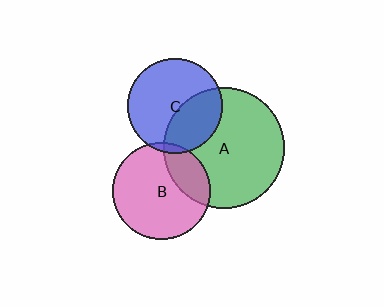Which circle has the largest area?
Circle A (green).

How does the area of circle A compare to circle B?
Approximately 1.6 times.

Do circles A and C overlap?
Yes.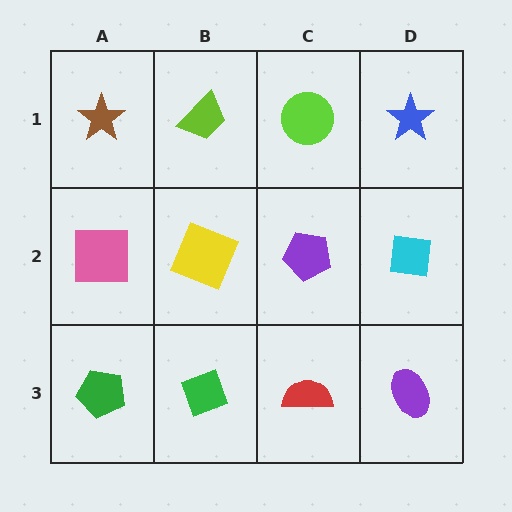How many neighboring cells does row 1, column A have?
2.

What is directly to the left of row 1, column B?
A brown star.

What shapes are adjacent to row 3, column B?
A yellow square (row 2, column B), a green pentagon (row 3, column A), a red semicircle (row 3, column C).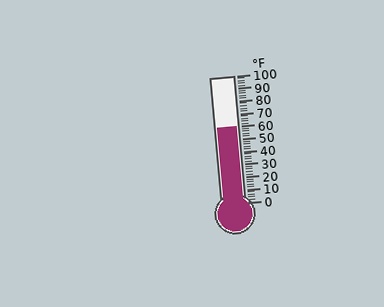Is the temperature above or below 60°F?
The temperature is at 60°F.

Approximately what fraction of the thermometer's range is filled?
The thermometer is filled to approximately 60% of its range.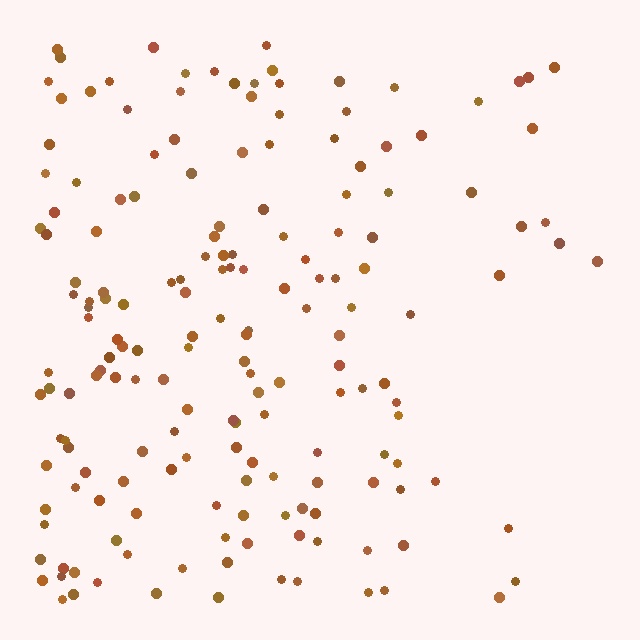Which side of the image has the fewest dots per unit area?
The right.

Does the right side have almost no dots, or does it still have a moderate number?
Still a moderate number, just noticeably fewer than the left.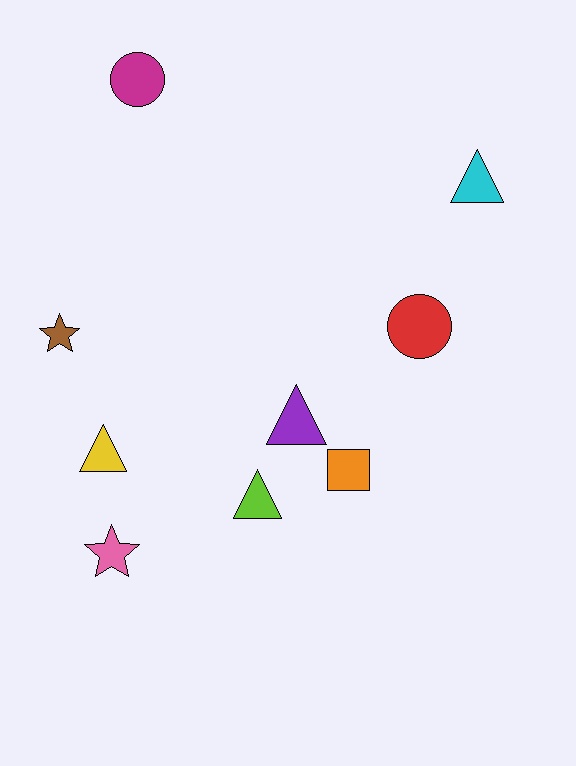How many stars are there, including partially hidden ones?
There are 2 stars.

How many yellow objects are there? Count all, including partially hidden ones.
There is 1 yellow object.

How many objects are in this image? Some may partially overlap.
There are 9 objects.